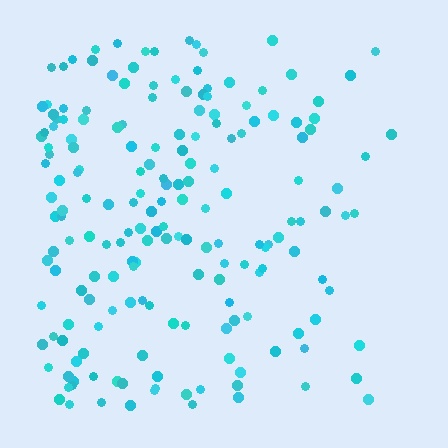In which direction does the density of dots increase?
From right to left, with the left side densest.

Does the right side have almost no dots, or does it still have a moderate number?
Still a moderate number, just noticeably fewer than the left.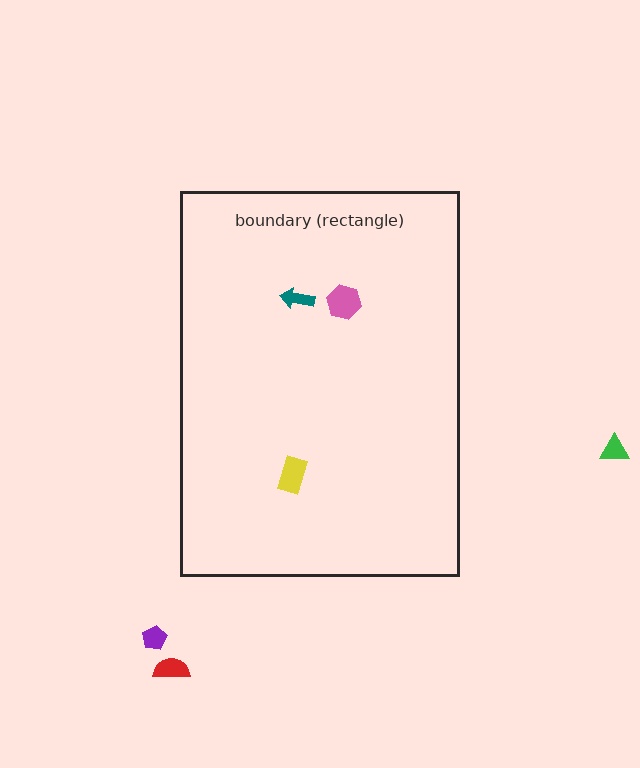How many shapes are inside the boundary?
3 inside, 3 outside.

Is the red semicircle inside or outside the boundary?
Outside.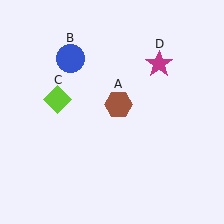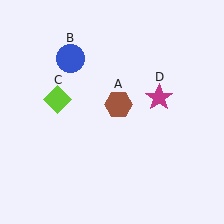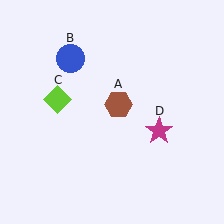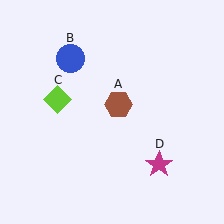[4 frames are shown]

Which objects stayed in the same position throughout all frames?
Brown hexagon (object A) and blue circle (object B) and lime diamond (object C) remained stationary.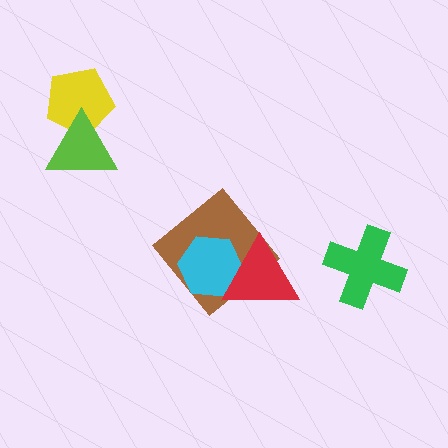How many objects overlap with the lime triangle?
1 object overlaps with the lime triangle.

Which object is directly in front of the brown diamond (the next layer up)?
The cyan hexagon is directly in front of the brown diamond.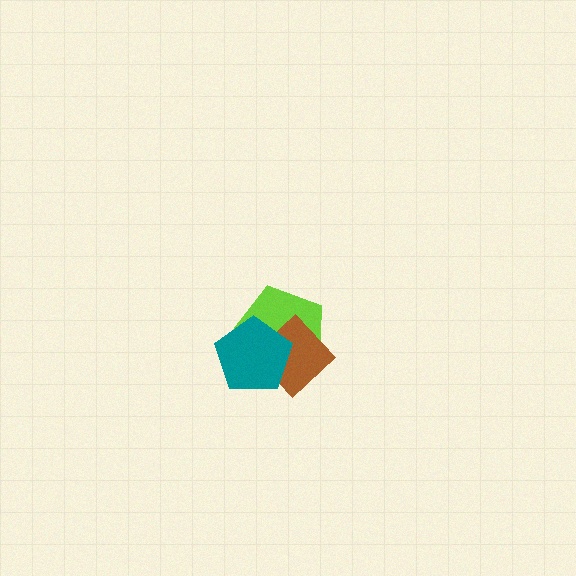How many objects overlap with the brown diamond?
2 objects overlap with the brown diamond.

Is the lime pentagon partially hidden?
Yes, it is partially covered by another shape.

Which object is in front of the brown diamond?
The teal pentagon is in front of the brown diamond.